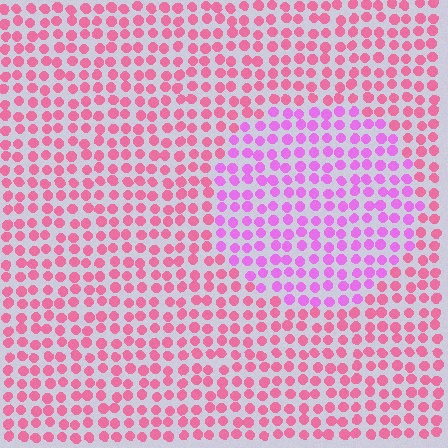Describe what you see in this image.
The image is filled with small pink elements in a uniform arrangement. A circle-shaped region is visible where the elements are tinted to a slightly different hue, forming a subtle color boundary.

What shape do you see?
I see a circle.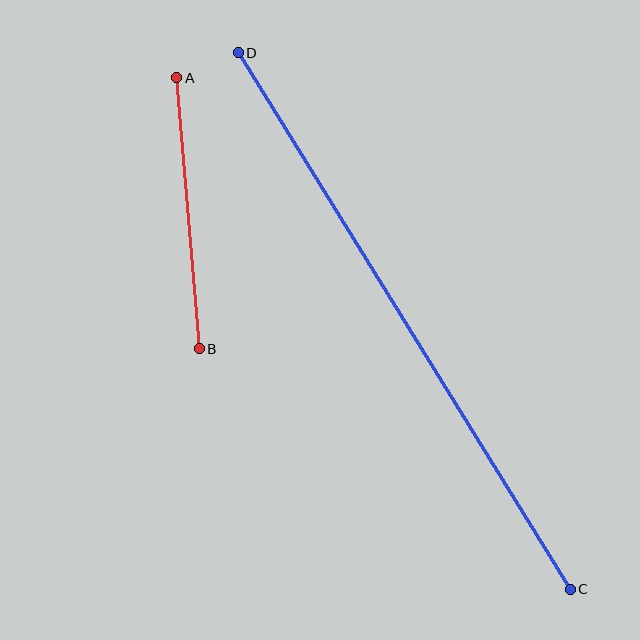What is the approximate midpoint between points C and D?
The midpoint is at approximately (404, 321) pixels.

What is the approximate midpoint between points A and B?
The midpoint is at approximately (188, 213) pixels.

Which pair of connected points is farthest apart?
Points C and D are farthest apart.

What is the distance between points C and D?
The distance is approximately 631 pixels.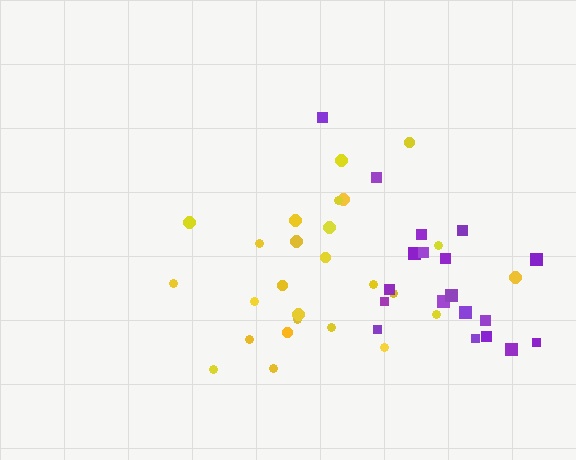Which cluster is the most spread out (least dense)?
Purple.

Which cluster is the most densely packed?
Yellow.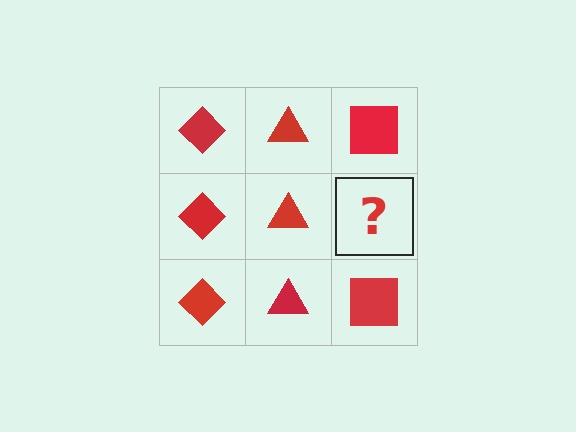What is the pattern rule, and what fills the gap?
The rule is that each column has a consistent shape. The gap should be filled with a red square.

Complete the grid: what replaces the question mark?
The question mark should be replaced with a red square.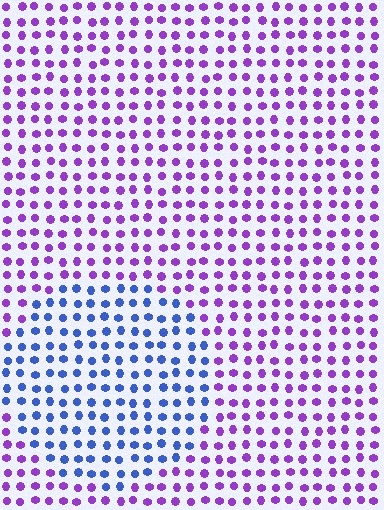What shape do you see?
I see a circle.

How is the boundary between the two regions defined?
The boundary is defined purely by a slight shift in hue (about 55 degrees). Spacing, size, and orientation are identical on both sides.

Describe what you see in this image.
The image is filled with small purple elements in a uniform arrangement. A circle-shaped region is visible where the elements are tinted to a slightly different hue, forming a subtle color boundary.